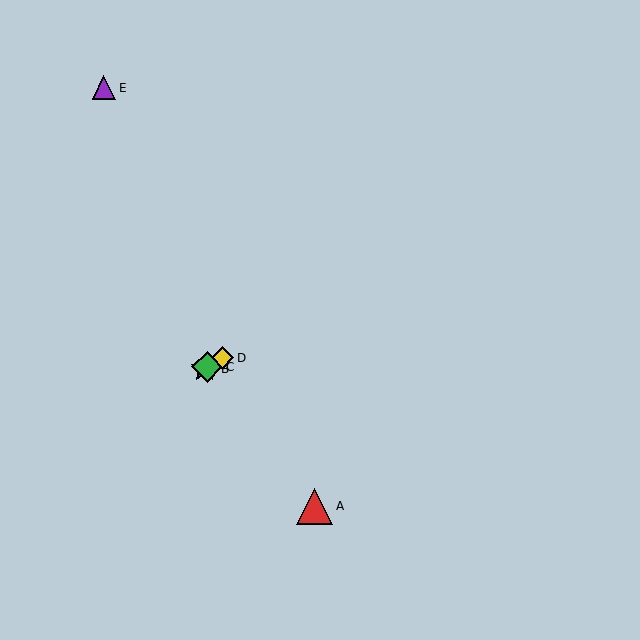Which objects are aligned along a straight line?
Objects B, C, D are aligned along a straight line.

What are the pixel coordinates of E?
Object E is at (104, 87).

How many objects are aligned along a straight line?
3 objects (B, C, D) are aligned along a straight line.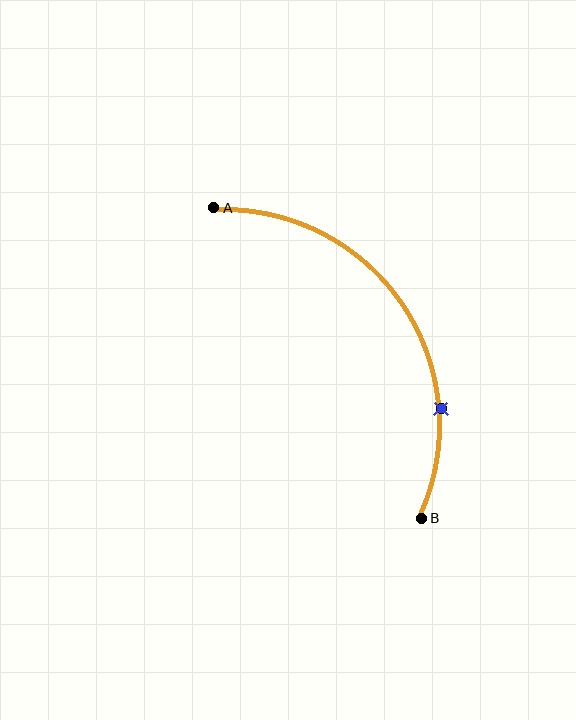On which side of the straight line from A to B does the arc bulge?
The arc bulges above and to the right of the straight line connecting A and B.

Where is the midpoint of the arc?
The arc midpoint is the point on the curve farthest from the straight line joining A and B. It sits above and to the right of that line.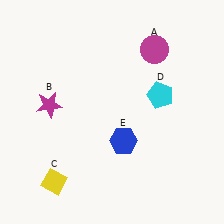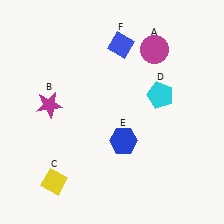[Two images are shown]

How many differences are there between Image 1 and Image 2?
There is 1 difference between the two images.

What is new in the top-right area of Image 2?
A blue diamond (F) was added in the top-right area of Image 2.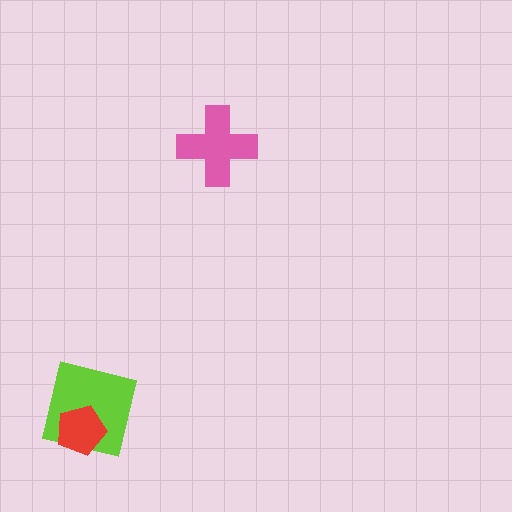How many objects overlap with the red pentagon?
1 object overlaps with the red pentagon.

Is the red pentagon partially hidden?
No, no other shape covers it.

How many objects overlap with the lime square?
1 object overlaps with the lime square.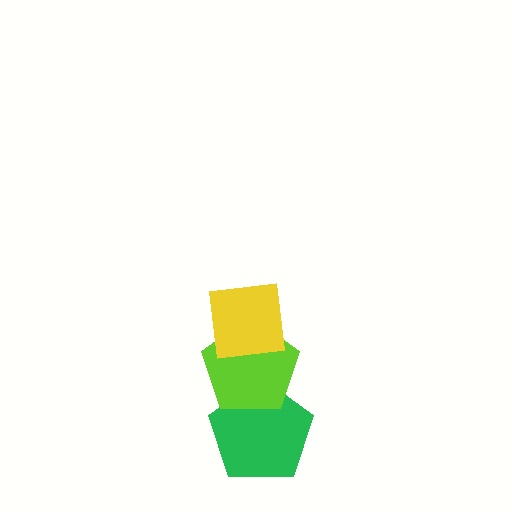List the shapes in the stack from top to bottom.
From top to bottom: the yellow square, the lime pentagon, the green pentagon.